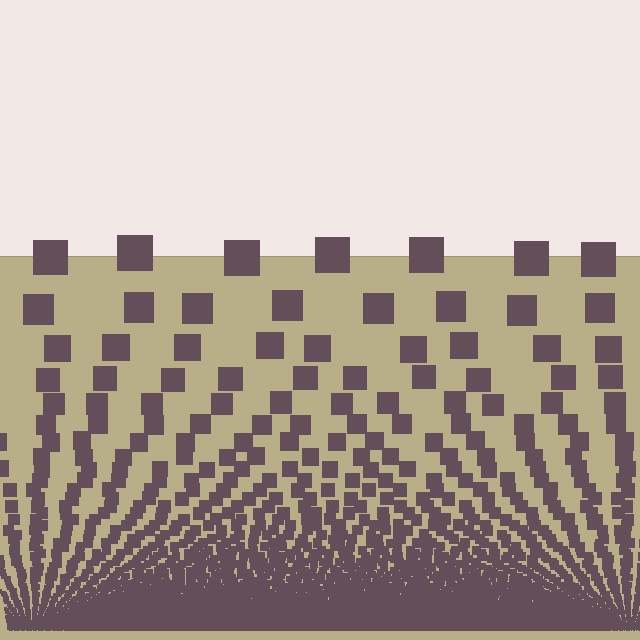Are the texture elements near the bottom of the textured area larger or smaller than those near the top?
Smaller. The gradient is inverted — elements near the bottom are smaller and denser.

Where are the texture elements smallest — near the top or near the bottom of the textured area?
Near the bottom.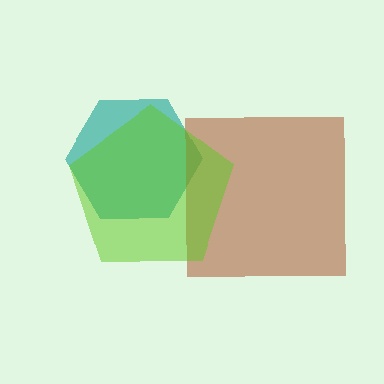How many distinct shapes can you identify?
There are 3 distinct shapes: a teal hexagon, a brown square, a lime pentagon.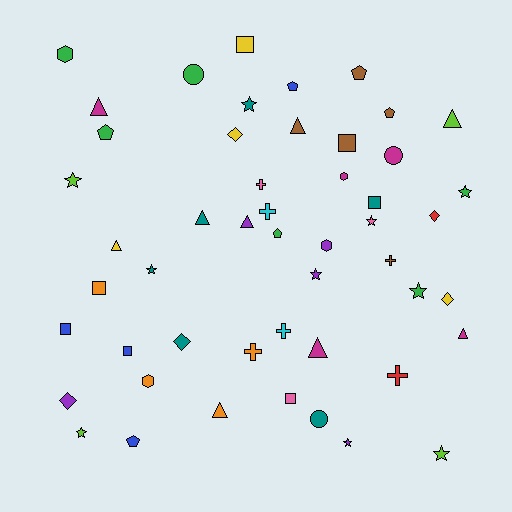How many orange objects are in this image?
There are 4 orange objects.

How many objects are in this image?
There are 50 objects.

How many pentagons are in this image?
There are 6 pentagons.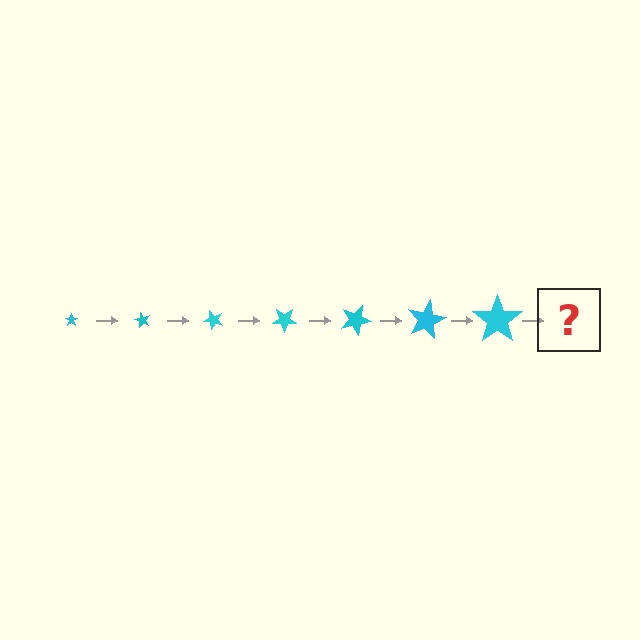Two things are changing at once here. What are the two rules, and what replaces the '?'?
The two rules are that the star grows larger each step and it rotates 60 degrees each step. The '?' should be a star, larger than the previous one and rotated 420 degrees from the start.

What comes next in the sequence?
The next element should be a star, larger than the previous one and rotated 420 degrees from the start.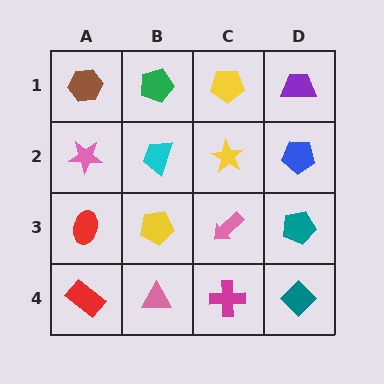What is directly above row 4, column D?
A teal pentagon.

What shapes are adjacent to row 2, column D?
A purple trapezoid (row 1, column D), a teal pentagon (row 3, column D), a yellow star (row 2, column C).